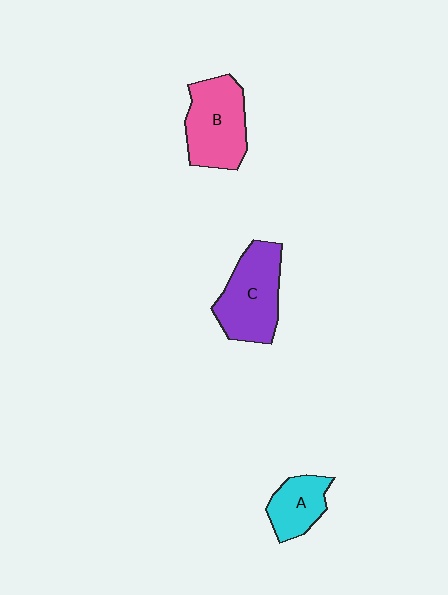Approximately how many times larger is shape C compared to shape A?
Approximately 1.7 times.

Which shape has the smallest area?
Shape A (cyan).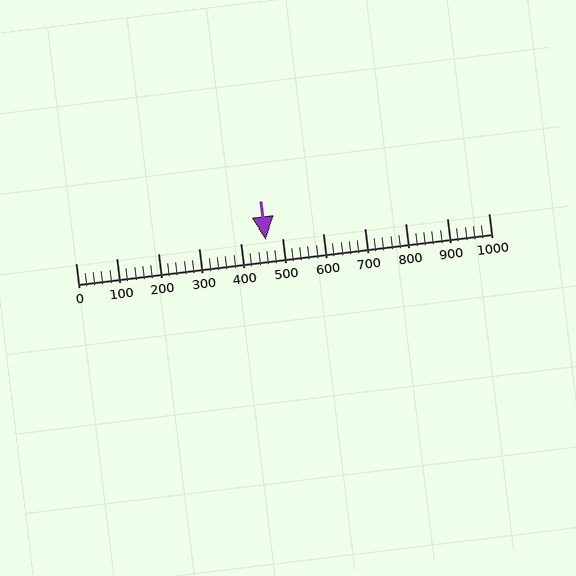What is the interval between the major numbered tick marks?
The major tick marks are spaced 100 units apart.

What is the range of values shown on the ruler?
The ruler shows values from 0 to 1000.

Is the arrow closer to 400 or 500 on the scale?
The arrow is closer to 500.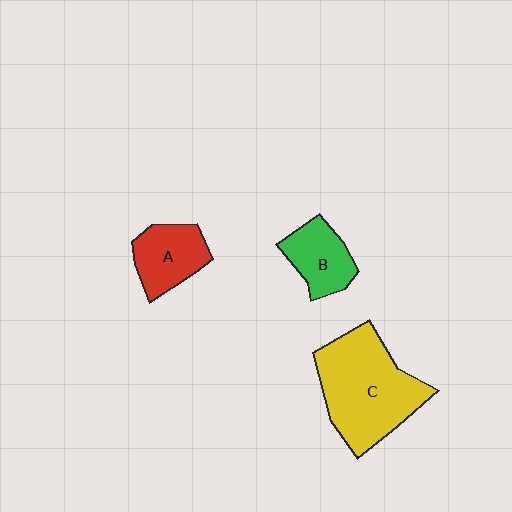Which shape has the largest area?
Shape C (yellow).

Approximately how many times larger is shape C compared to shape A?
Approximately 2.1 times.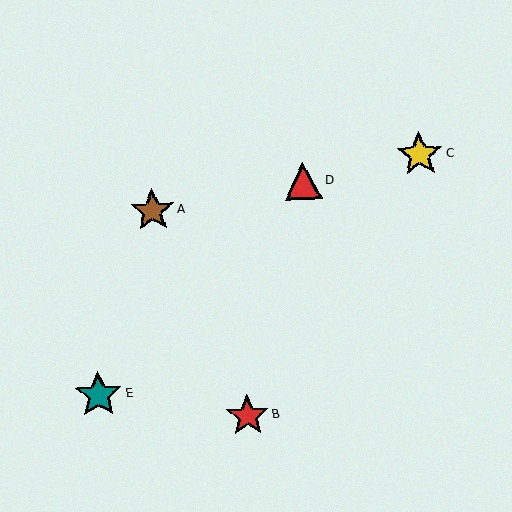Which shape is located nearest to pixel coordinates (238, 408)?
The red star (labeled B) at (248, 416) is nearest to that location.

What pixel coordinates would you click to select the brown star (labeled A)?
Click at (152, 210) to select the brown star A.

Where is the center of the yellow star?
The center of the yellow star is at (420, 155).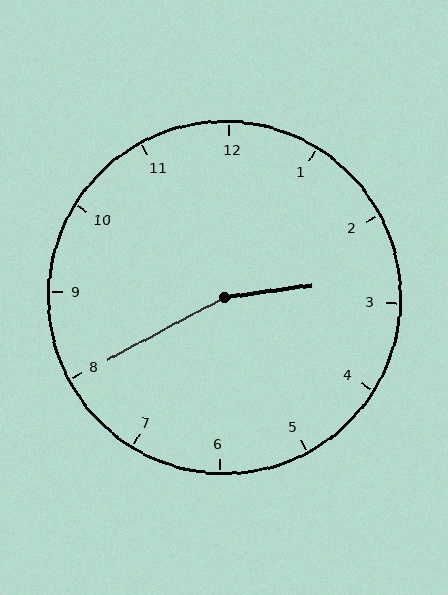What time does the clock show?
2:40.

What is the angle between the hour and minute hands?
Approximately 160 degrees.